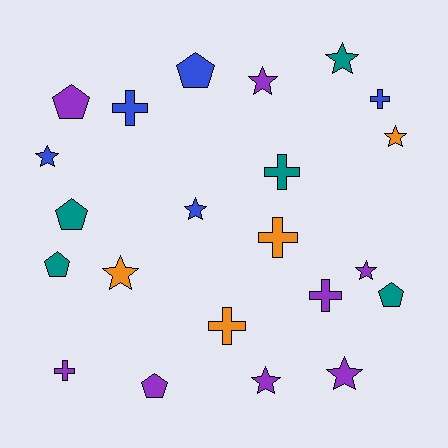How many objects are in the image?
There are 22 objects.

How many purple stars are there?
There are 4 purple stars.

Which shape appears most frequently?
Star, with 9 objects.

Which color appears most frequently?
Purple, with 8 objects.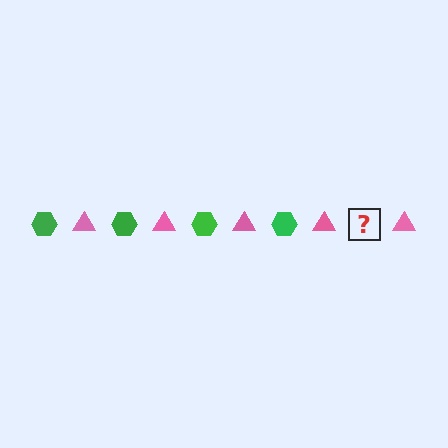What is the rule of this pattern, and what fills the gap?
The rule is that the pattern alternates between green hexagon and pink triangle. The gap should be filled with a green hexagon.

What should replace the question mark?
The question mark should be replaced with a green hexagon.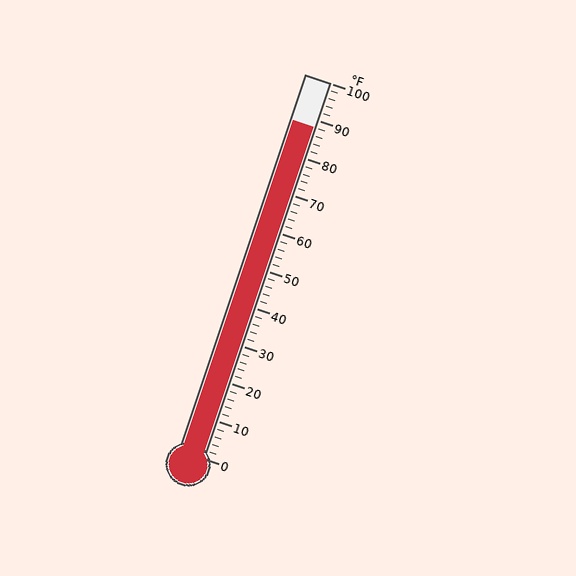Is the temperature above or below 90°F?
The temperature is below 90°F.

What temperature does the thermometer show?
The thermometer shows approximately 88°F.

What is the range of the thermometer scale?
The thermometer scale ranges from 0°F to 100°F.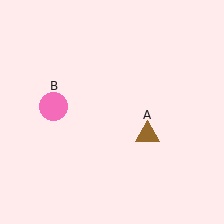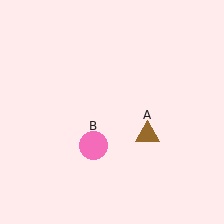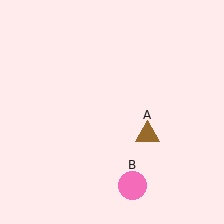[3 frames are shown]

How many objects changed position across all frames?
1 object changed position: pink circle (object B).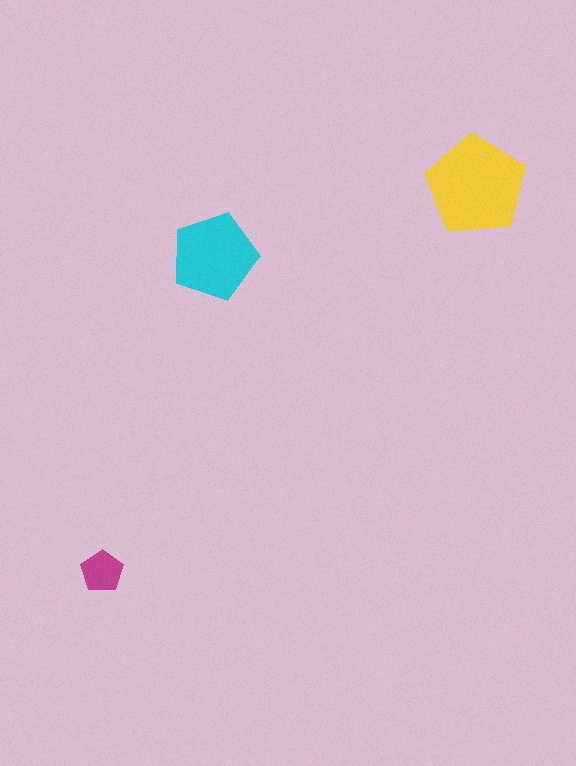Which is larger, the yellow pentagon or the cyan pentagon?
The yellow one.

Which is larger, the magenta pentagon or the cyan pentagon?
The cyan one.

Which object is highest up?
The yellow pentagon is topmost.